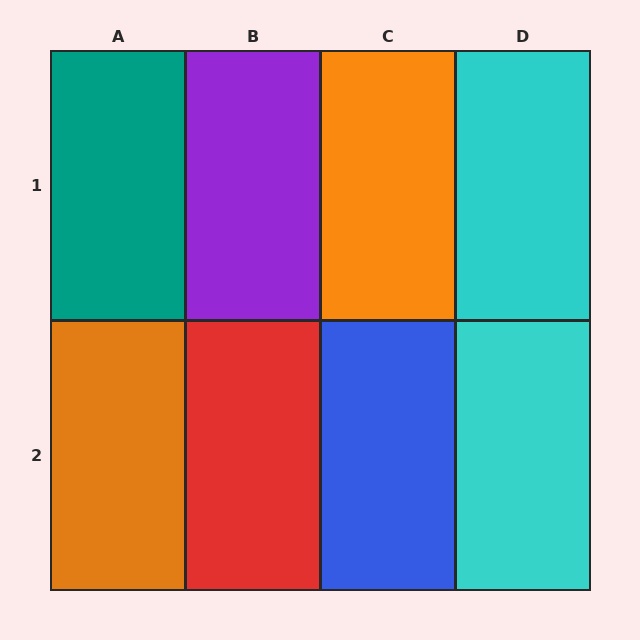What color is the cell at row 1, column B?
Purple.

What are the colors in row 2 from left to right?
Orange, red, blue, cyan.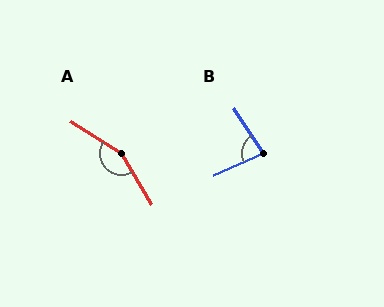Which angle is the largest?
A, at approximately 153 degrees.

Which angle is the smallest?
B, at approximately 81 degrees.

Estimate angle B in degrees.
Approximately 81 degrees.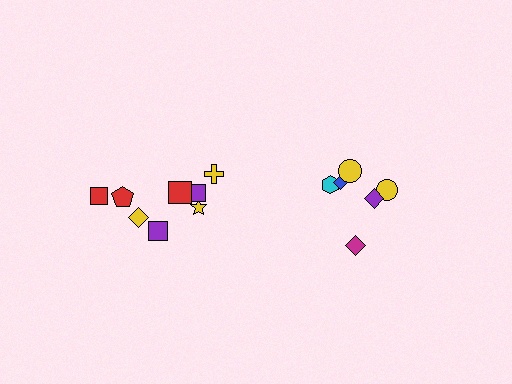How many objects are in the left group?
There are 8 objects.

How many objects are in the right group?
There are 6 objects.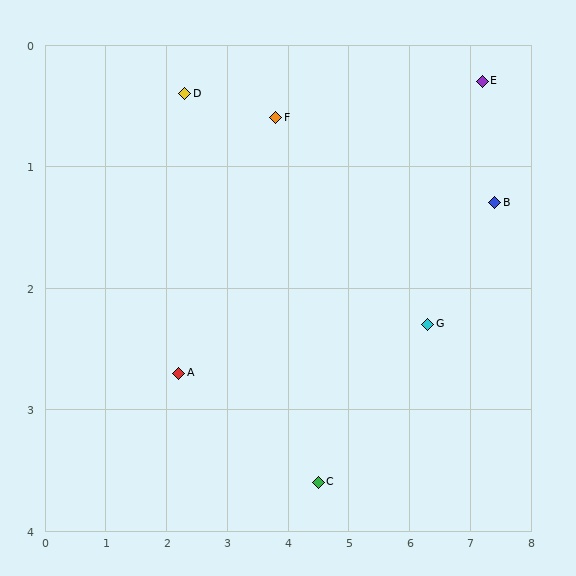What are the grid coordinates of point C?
Point C is at approximately (4.5, 3.6).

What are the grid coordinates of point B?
Point B is at approximately (7.4, 1.3).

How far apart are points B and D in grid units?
Points B and D are about 5.2 grid units apart.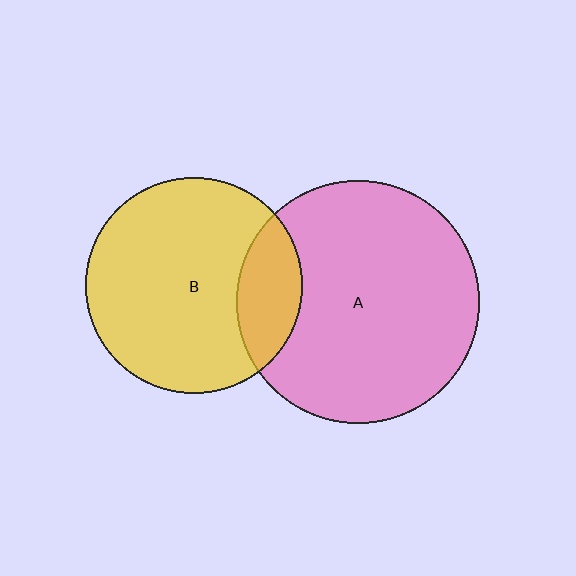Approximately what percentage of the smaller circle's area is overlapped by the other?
Approximately 20%.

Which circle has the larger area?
Circle A (pink).